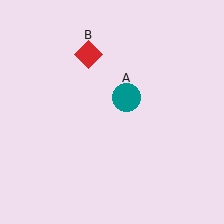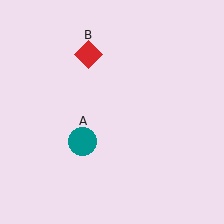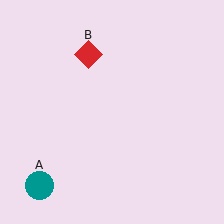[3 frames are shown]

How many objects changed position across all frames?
1 object changed position: teal circle (object A).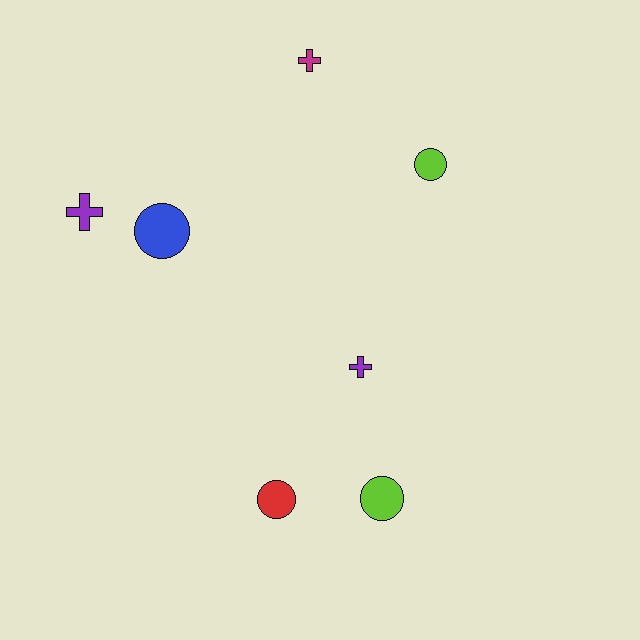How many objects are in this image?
There are 7 objects.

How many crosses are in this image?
There are 3 crosses.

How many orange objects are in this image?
There are no orange objects.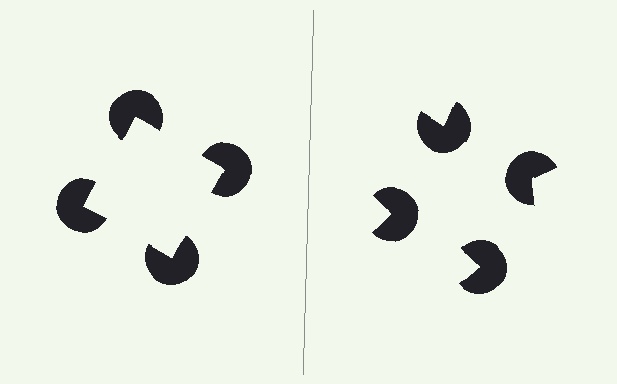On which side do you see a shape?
An illusory square appears on the left side. On the right side the wedge cuts are rotated, so no coherent shape forms.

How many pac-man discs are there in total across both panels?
8 — 4 on each side.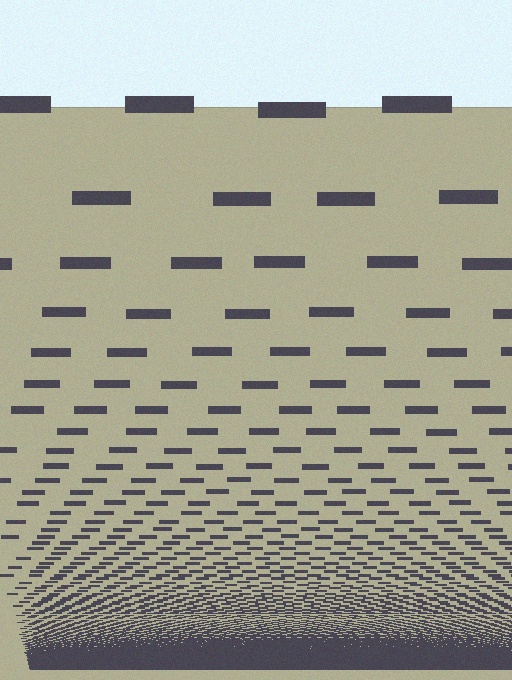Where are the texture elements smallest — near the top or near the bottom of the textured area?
Near the bottom.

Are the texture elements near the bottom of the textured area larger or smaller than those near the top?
Smaller. The gradient is inverted — elements near the bottom are smaller and denser.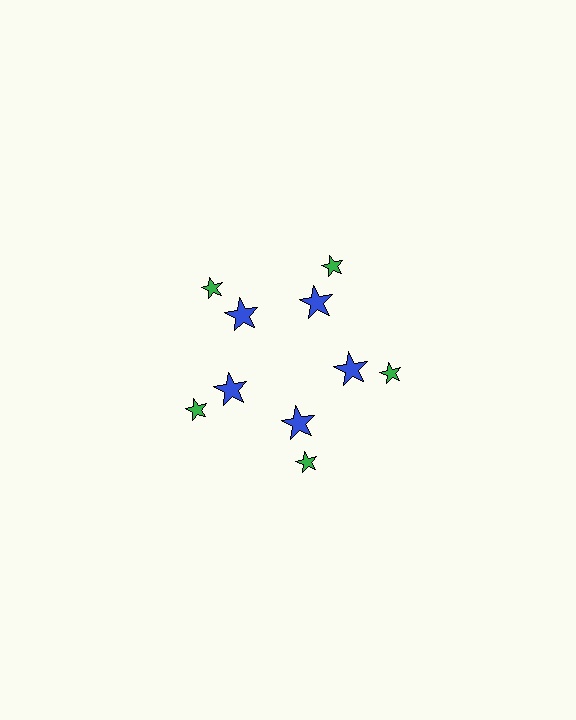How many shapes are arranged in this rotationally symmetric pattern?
There are 10 shapes, arranged in 5 groups of 2.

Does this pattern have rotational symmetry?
Yes, this pattern has 5-fold rotational symmetry. It looks the same after rotating 72 degrees around the center.